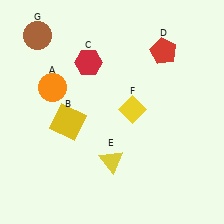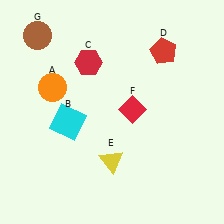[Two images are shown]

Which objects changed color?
B changed from yellow to cyan. F changed from yellow to red.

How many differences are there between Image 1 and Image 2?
There are 2 differences between the two images.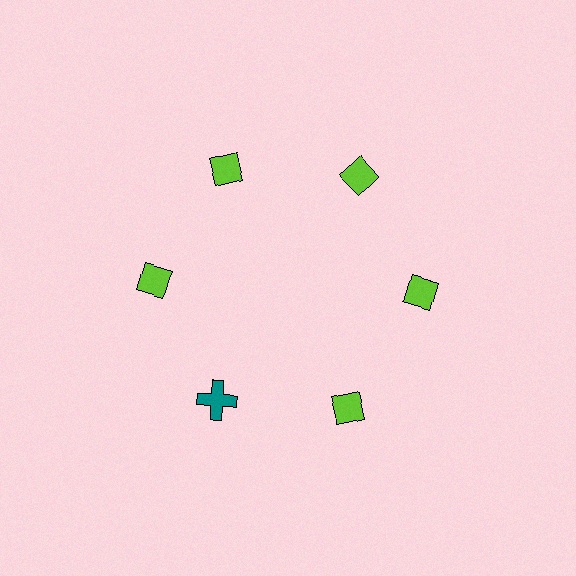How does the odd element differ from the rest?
It differs in both color (teal instead of lime) and shape (cross instead of diamond).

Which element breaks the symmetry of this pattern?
The teal cross at roughly the 7 o'clock position breaks the symmetry. All other shapes are lime diamonds.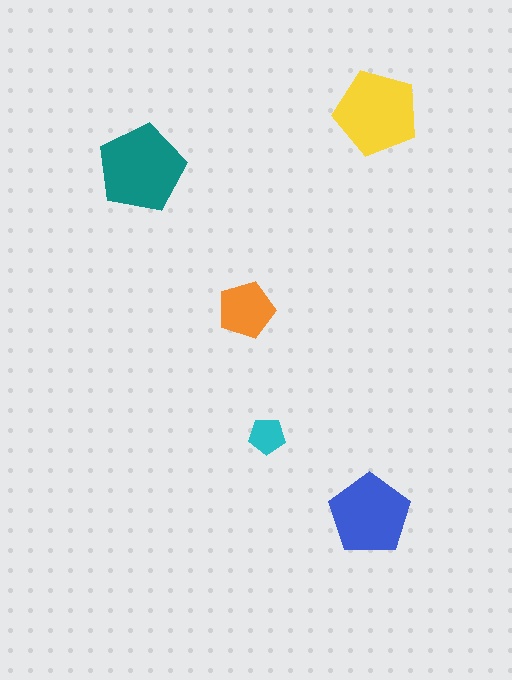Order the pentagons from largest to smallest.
the teal one, the yellow one, the blue one, the orange one, the cyan one.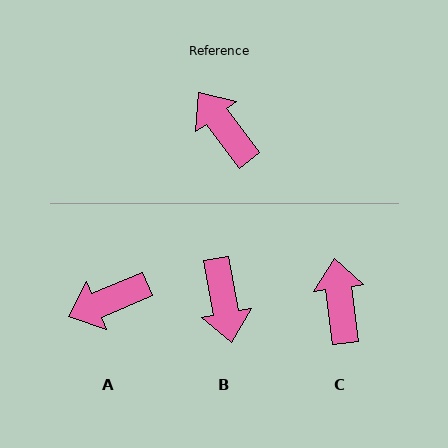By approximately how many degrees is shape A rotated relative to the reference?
Approximately 76 degrees counter-clockwise.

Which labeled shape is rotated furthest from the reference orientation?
B, about 153 degrees away.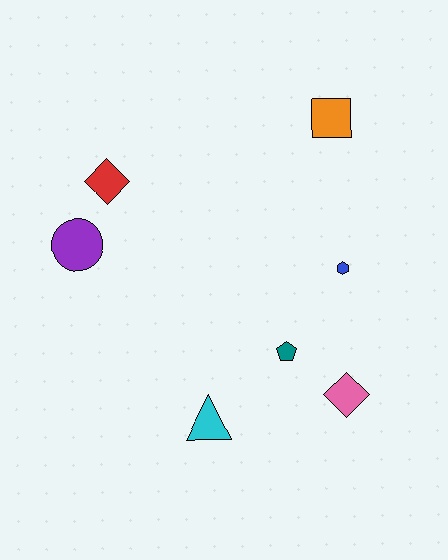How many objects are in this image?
There are 7 objects.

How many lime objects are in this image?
There are no lime objects.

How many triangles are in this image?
There is 1 triangle.